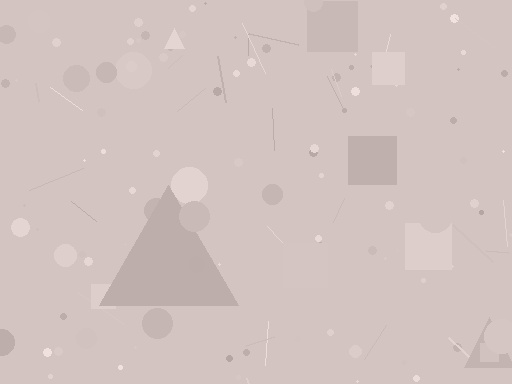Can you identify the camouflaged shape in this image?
The camouflaged shape is a triangle.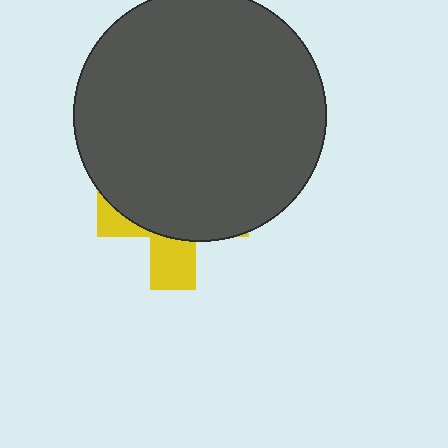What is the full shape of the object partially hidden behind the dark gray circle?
The partially hidden object is a yellow cross.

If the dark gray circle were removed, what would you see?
You would see the complete yellow cross.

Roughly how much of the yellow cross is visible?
A small part of it is visible (roughly 30%).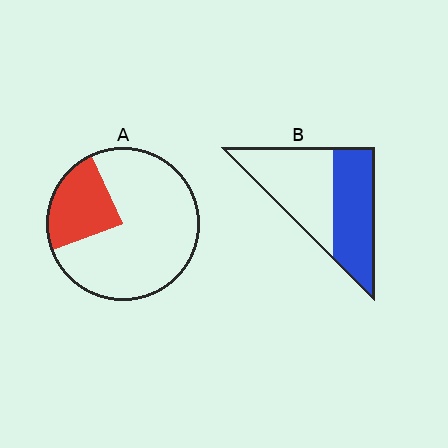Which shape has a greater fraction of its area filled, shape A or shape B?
Shape B.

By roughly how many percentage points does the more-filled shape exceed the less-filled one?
By roughly 25 percentage points (B over A).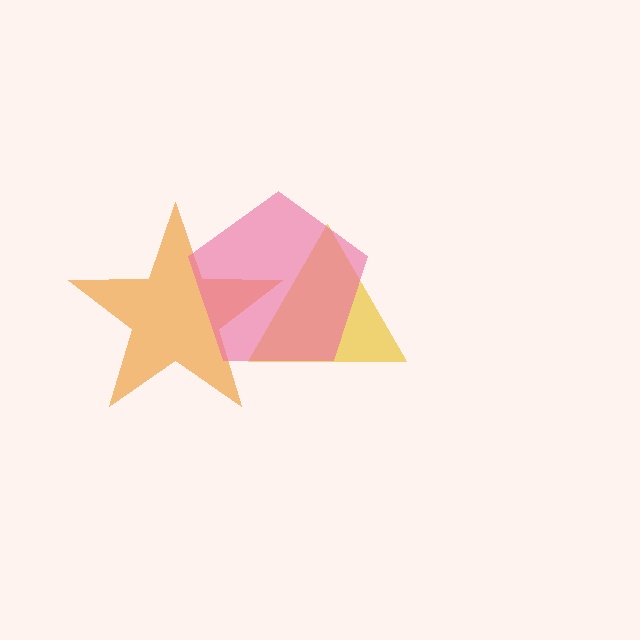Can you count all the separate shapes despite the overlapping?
Yes, there are 3 separate shapes.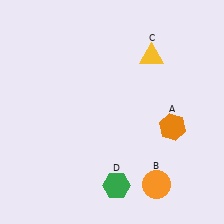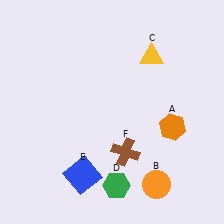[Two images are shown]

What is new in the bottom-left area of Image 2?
A blue square (E) was added in the bottom-left area of Image 2.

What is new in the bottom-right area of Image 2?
A brown cross (F) was added in the bottom-right area of Image 2.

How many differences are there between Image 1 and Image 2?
There are 2 differences between the two images.